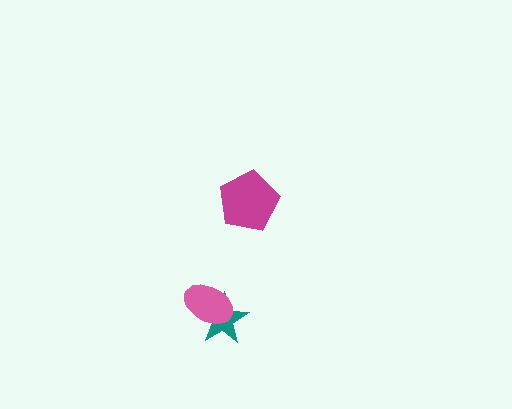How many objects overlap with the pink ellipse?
1 object overlaps with the pink ellipse.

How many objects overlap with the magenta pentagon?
0 objects overlap with the magenta pentagon.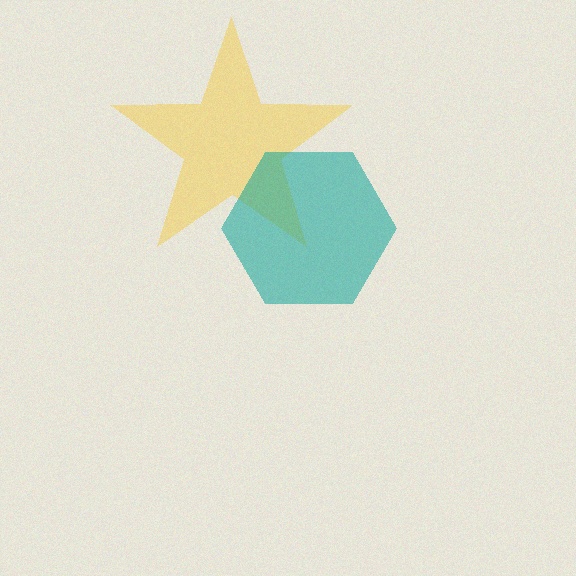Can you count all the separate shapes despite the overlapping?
Yes, there are 2 separate shapes.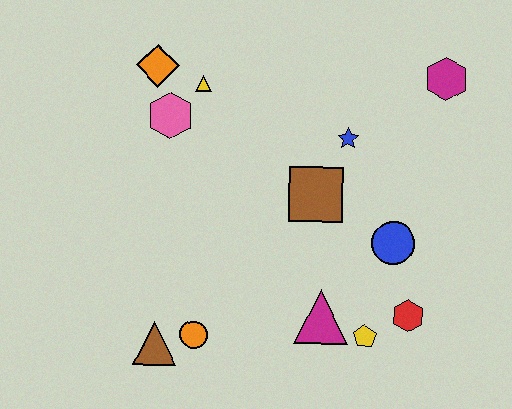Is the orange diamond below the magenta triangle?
No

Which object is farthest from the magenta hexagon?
The brown triangle is farthest from the magenta hexagon.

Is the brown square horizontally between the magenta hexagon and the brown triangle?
Yes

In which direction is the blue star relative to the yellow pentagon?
The blue star is above the yellow pentagon.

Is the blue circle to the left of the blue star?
No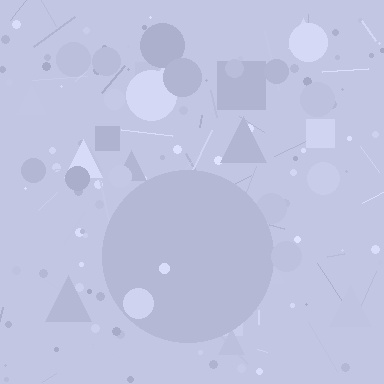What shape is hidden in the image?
A circle is hidden in the image.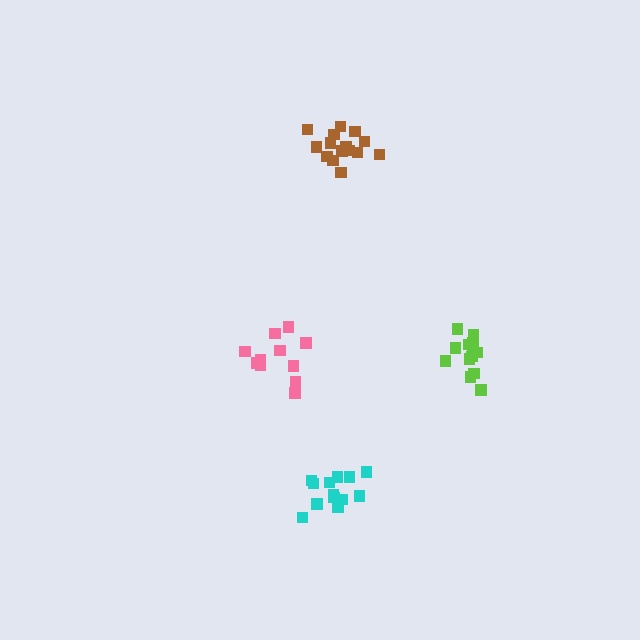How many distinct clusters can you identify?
There are 4 distinct clusters.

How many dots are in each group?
Group 1: 13 dots, Group 2: 13 dots, Group 3: 11 dots, Group 4: 15 dots (52 total).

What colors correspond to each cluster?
The clusters are colored: lime, cyan, pink, brown.